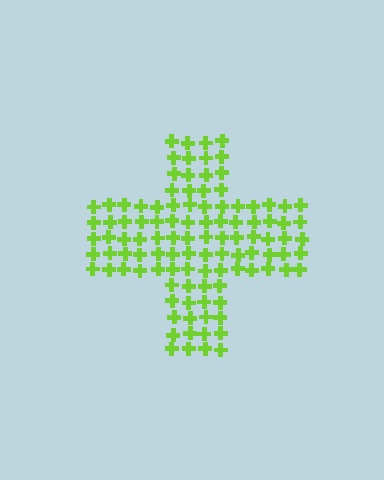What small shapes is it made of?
It is made of small crosses.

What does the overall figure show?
The overall figure shows a cross.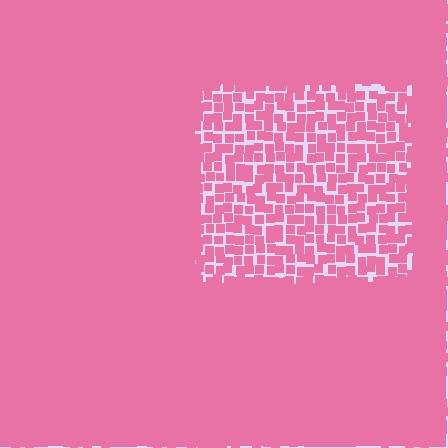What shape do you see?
I see a rectangle.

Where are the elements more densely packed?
The elements are more densely packed outside the rectangle boundary.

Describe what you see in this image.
The image contains small pink elements arranged at two different densities. A rectangle-shaped region is visible where the elements are less densely packed than the surrounding area.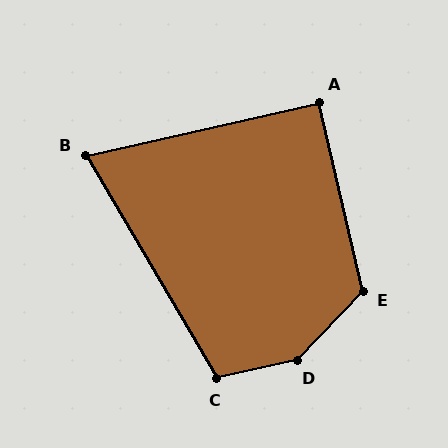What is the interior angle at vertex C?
Approximately 108 degrees (obtuse).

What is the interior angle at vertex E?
Approximately 123 degrees (obtuse).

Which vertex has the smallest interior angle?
B, at approximately 72 degrees.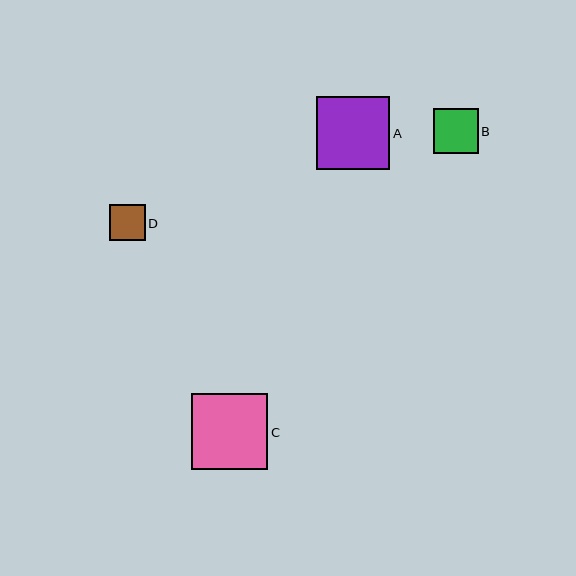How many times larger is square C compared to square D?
Square C is approximately 2.1 times the size of square D.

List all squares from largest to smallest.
From largest to smallest: C, A, B, D.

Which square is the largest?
Square C is the largest with a size of approximately 76 pixels.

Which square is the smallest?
Square D is the smallest with a size of approximately 36 pixels.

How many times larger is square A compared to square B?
Square A is approximately 1.6 times the size of square B.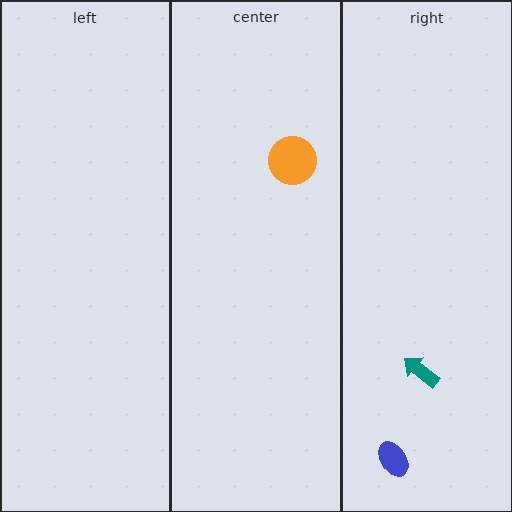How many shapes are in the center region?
1.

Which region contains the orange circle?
The center region.